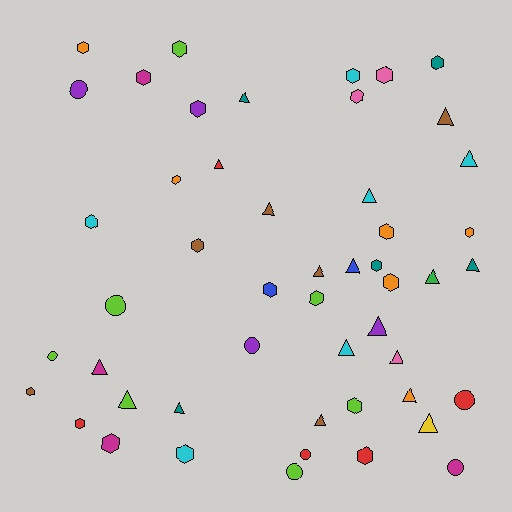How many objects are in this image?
There are 50 objects.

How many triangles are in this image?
There are 19 triangles.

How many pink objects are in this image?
There are 3 pink objects.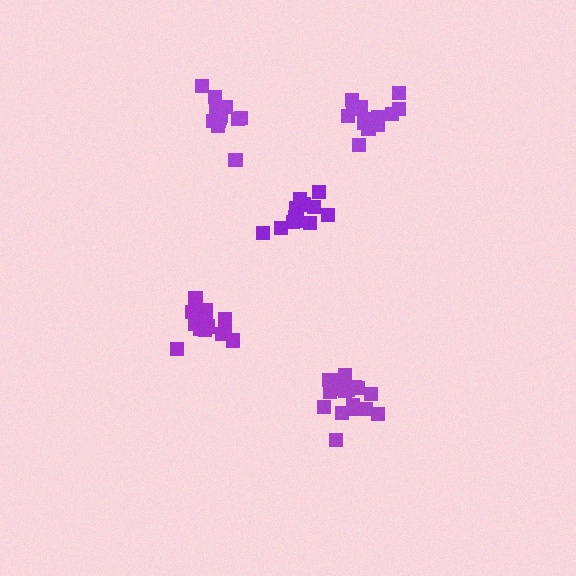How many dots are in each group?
Group 1: 12 dots, Group 2: 14 dots, Group 3: 15 dots, Group 4: 12 dots, Group 5: 18 dots (71 total).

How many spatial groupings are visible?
There are 5 spatial groupings.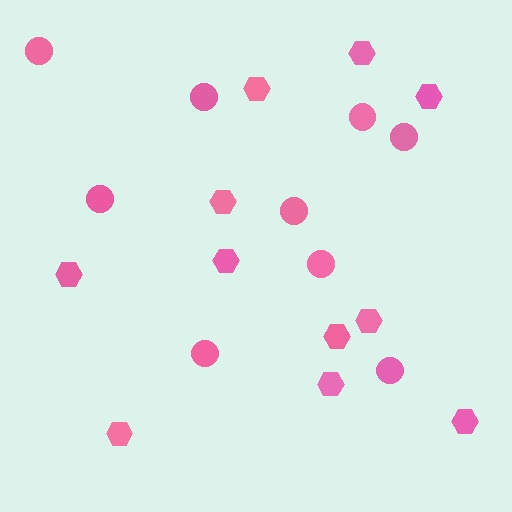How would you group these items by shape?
There are 2 groups: one group of hexagons (11) and one group of circles (9).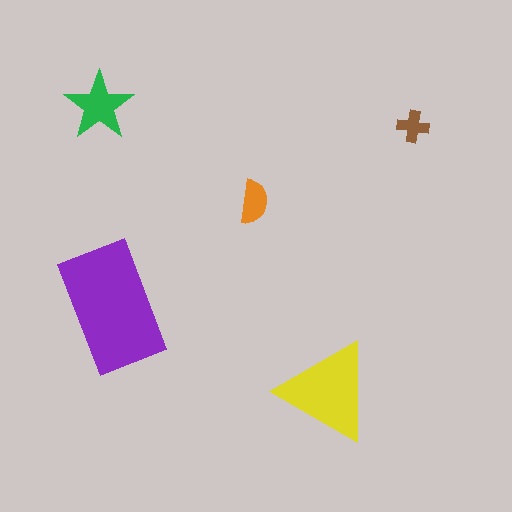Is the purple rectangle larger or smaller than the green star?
Larger.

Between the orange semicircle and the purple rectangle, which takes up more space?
The purple rectangle.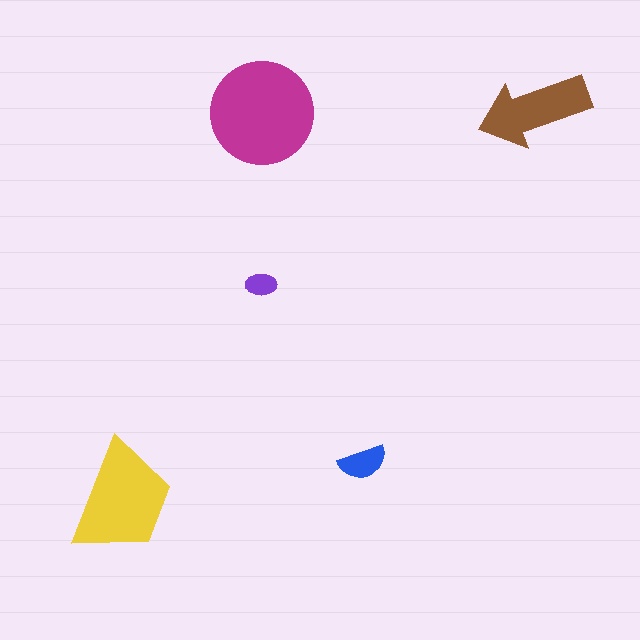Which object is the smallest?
The purple ellipse.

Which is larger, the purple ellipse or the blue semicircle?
The blue semicircle.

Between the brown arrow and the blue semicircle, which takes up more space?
The brown arrow.